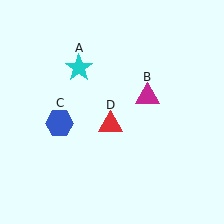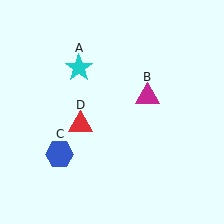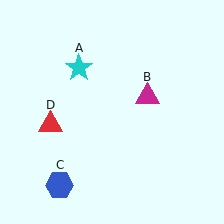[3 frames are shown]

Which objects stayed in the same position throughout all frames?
Cyan star (object A) and magenta triangle (object B) remained stationary.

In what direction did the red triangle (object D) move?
The red triangle (object D) moved left.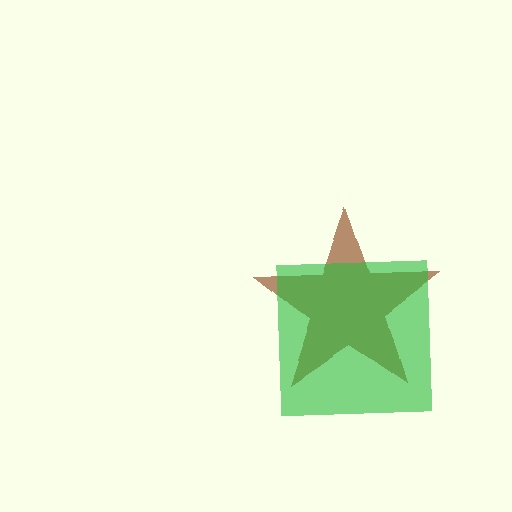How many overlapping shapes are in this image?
There are 2 overlapping shapes in the image.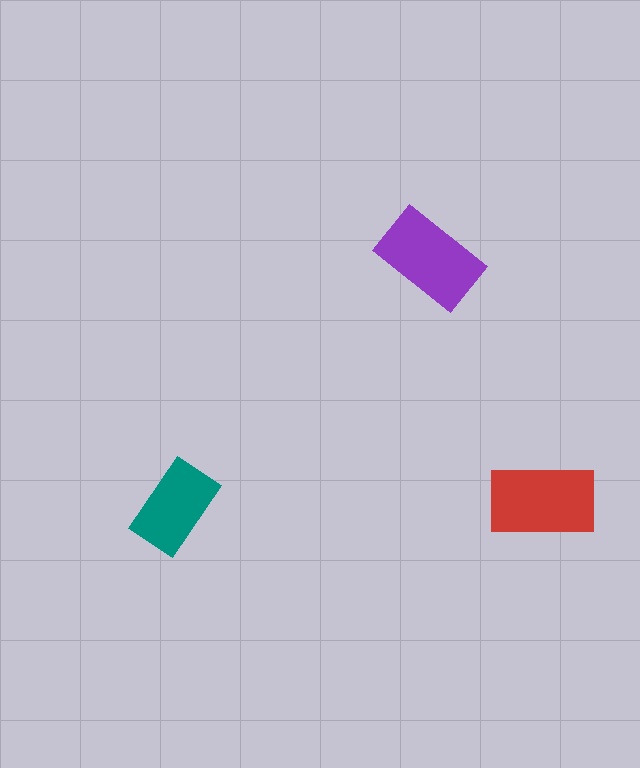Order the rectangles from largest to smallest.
the red one, the purple one, the teal one.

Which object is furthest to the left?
The teal rectangle is leftmost.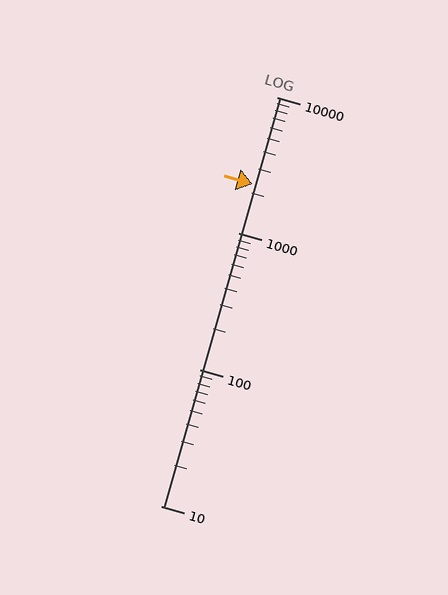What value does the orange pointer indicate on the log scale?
The pointer indicates approximately 2300.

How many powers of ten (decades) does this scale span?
The scale spans 3 decades, from 10 to 10000.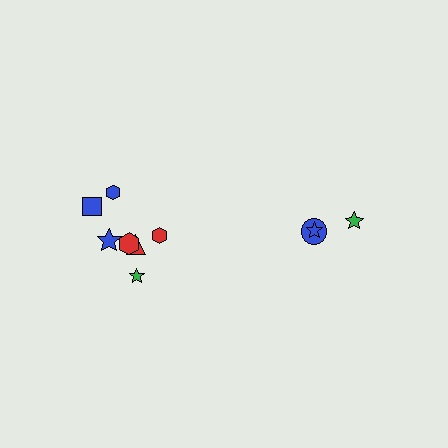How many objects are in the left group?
There are 7 objects.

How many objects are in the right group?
There are 3 objects.